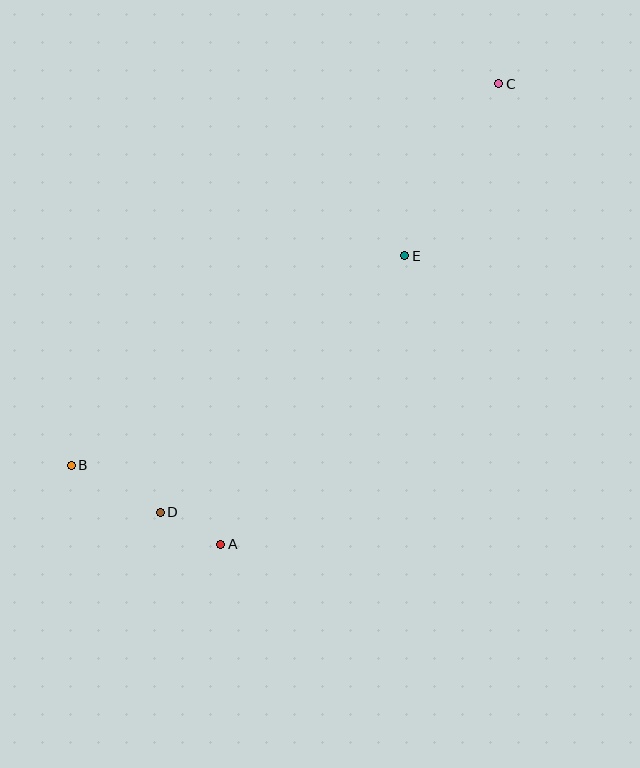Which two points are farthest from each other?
Points B and C are farthest from each other.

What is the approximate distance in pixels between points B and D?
The distance between B and D is approximately 101 pixels.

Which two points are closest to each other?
Points A and D are closest to each other.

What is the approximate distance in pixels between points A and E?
The distance between A and E is approximately 342 pixels.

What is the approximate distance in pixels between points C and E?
The distance between C and E is approximately 196 pixels.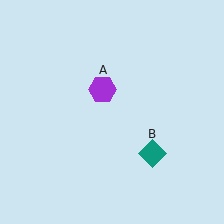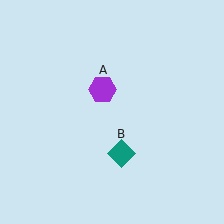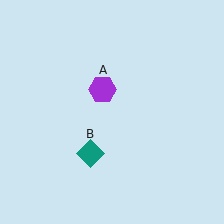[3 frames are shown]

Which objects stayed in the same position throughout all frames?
Purple hexagon (object A) remained stationary.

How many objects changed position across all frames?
1 object changed position: teal diamond (object B).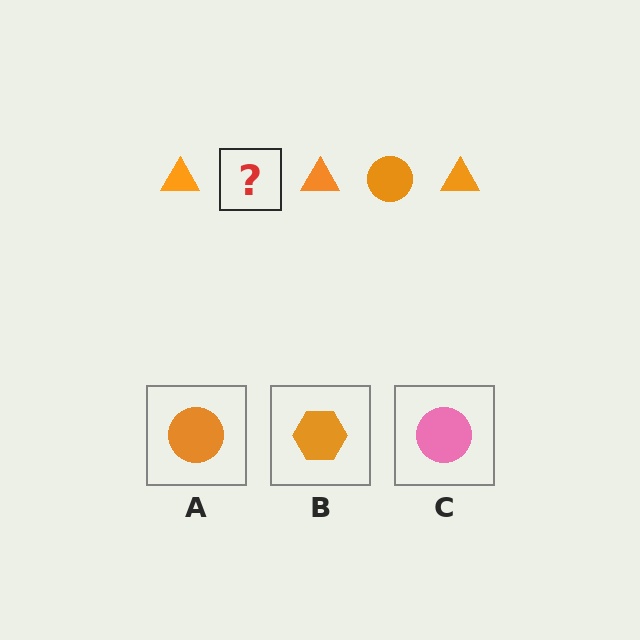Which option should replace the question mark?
Option A.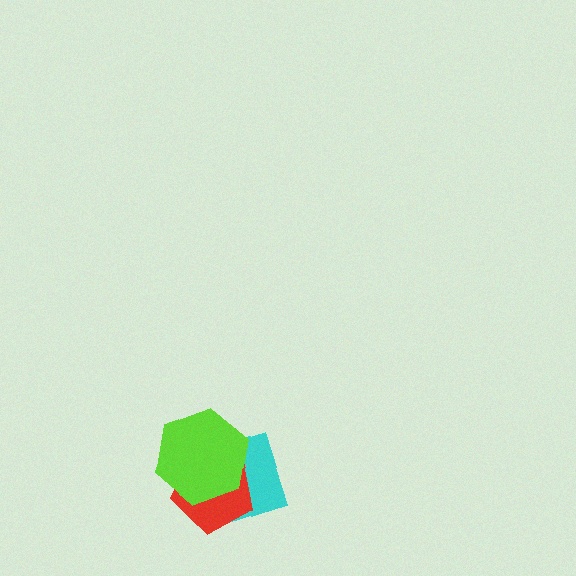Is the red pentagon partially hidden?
Yes, it is partially covered by another shape.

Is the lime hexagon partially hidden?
No, no other shape covers it.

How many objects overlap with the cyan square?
2 objects overlap with the cyan square.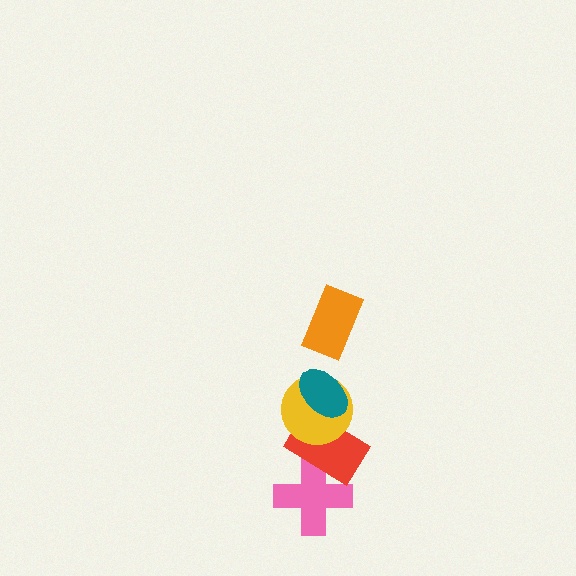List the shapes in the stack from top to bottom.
From top to bottom: the orange rectangle, the teal ellipse, the yellow circle, the red rectangle, the pink cross.